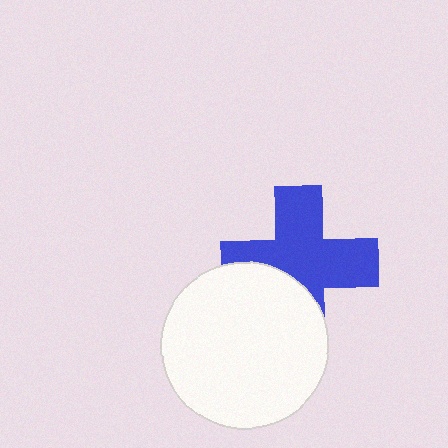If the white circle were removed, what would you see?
You would see the complete blue cross.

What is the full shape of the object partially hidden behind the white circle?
The partially hidden object is a blue cross.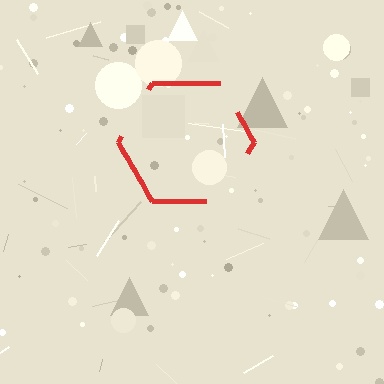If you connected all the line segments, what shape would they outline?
They would outline a hexagon.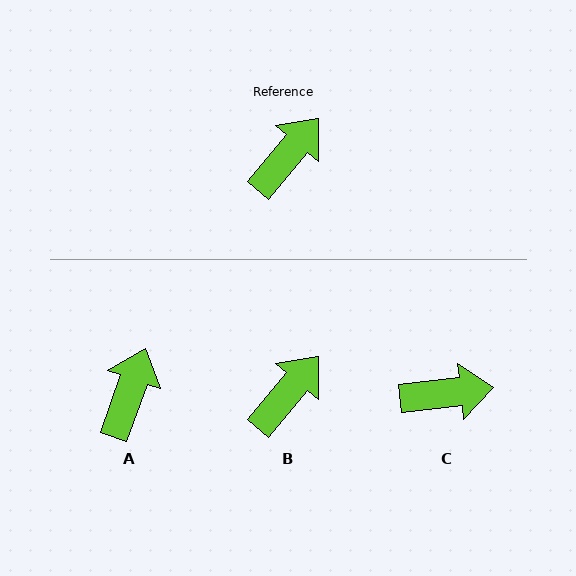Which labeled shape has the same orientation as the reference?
B.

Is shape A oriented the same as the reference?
No, it is off by about 20 degrees.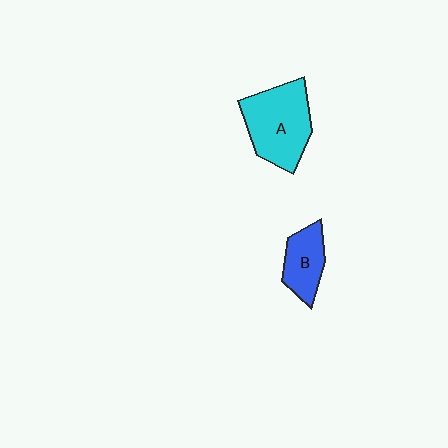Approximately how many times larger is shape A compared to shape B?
Approximately 1.8 times.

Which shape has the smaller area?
Shape B (blue).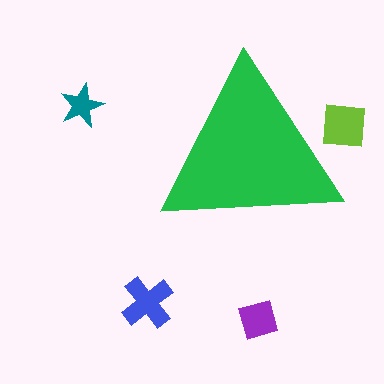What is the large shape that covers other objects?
A green triangle.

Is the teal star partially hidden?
No, the teal star is fully visible.